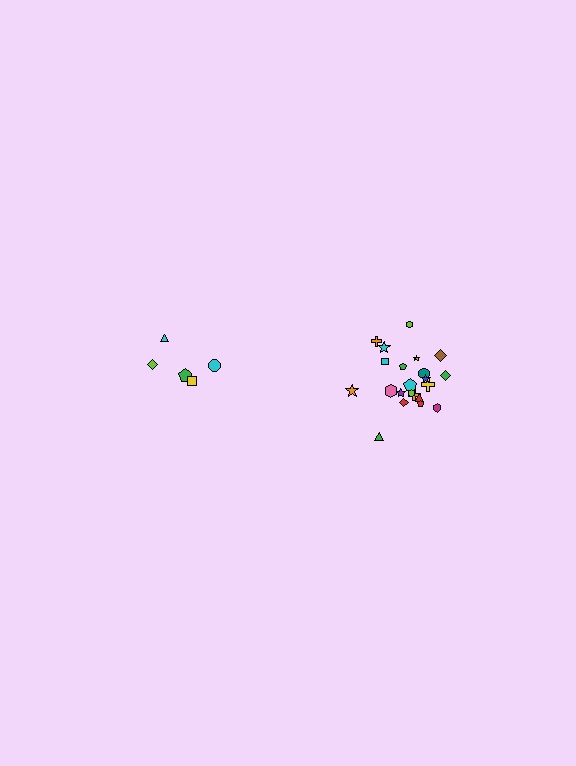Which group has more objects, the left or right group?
The right group.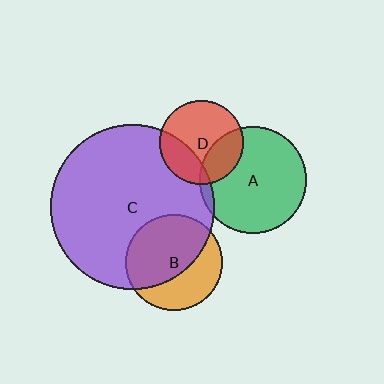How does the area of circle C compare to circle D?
Approximately 3.8 times.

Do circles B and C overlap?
Yes.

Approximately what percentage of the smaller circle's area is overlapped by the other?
Approximately 60%.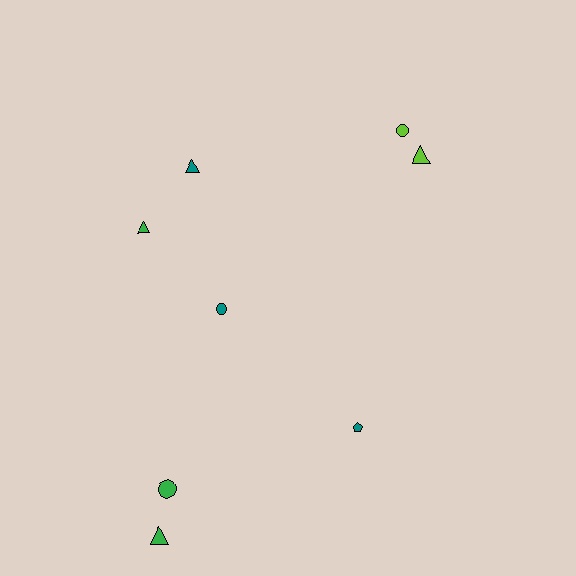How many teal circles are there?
There is 1 teal circle.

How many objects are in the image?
There are 8 objects.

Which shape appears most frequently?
Triangle, with 4 objects.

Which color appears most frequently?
Teal, with 3 objects.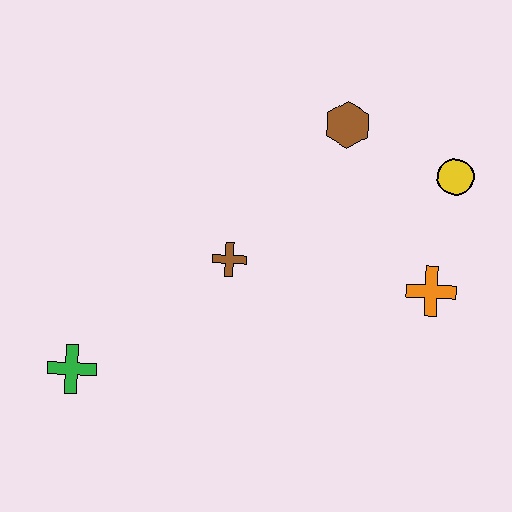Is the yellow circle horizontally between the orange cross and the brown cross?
No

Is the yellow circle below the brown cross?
No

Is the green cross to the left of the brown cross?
Yes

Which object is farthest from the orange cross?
The green cross is farthest from the orange cross.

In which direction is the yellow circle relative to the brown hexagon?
The yellow circle is to the right of the brown hexagon.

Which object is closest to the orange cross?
The yellow circle is closest to the orange cross.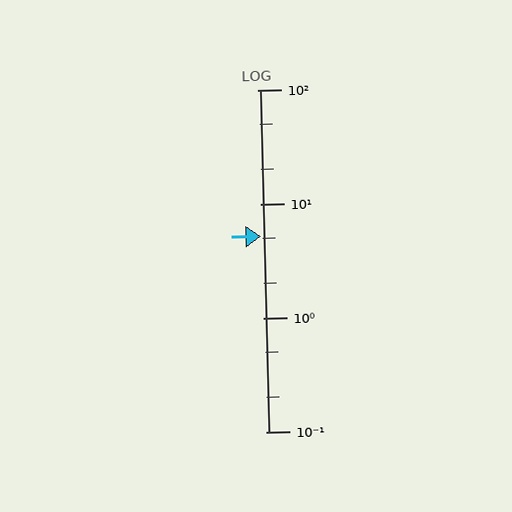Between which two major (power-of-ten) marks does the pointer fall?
The pointer is between 1 and 10.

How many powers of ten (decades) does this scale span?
The scale spans 3 decades, from 0.1 to 100.